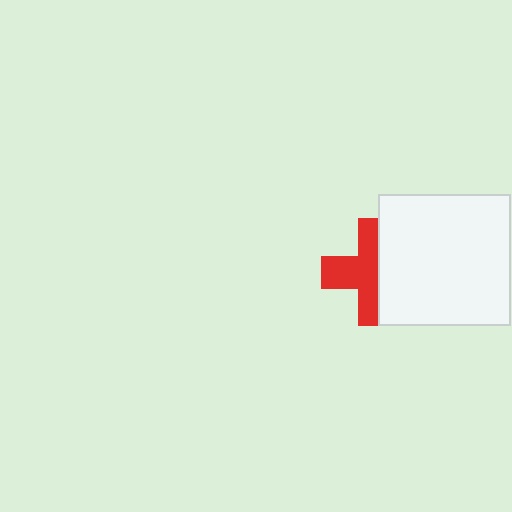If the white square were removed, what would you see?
You would see the complete red cross.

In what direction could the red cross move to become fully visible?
The red cross could move left. That would shift it out from behind the white square entirely.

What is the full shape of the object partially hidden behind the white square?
The partially hidden object is a red cross.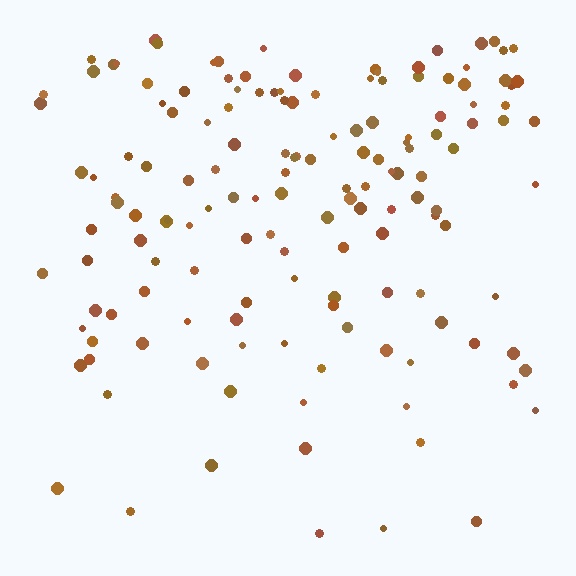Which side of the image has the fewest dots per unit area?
The bottom.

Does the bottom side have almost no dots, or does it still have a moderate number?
Still a moderate number, just noticeably fewer than the top.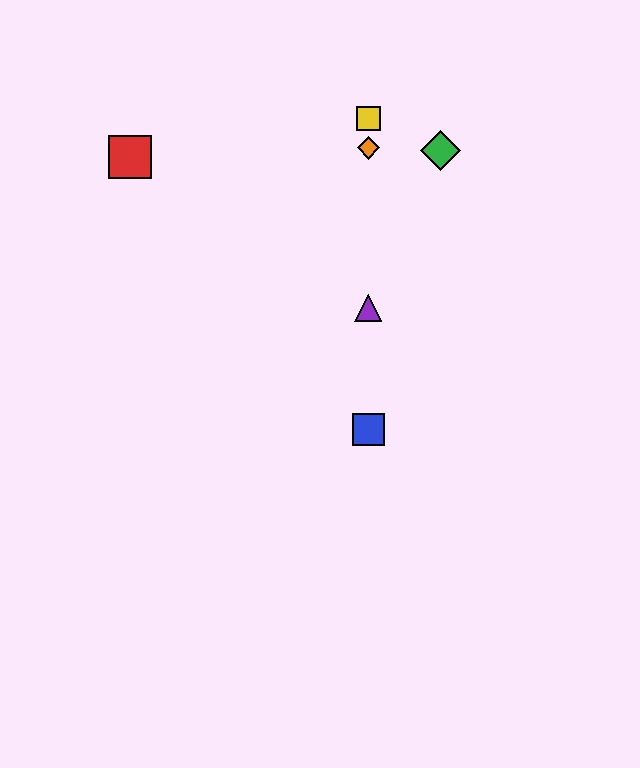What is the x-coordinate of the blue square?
The blue square is at x≈368.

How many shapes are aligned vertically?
4 shapes (the blue square, the yellow square, the purple triangle, the orange diamond) are aligned vertically.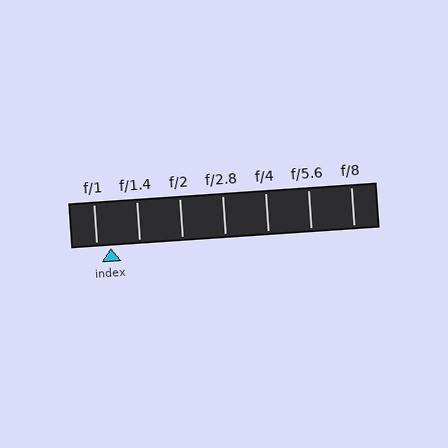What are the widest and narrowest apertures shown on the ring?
The widest aperture shown is f/1 and the narrowest is f/8.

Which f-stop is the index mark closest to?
The index mark is closest to f/1.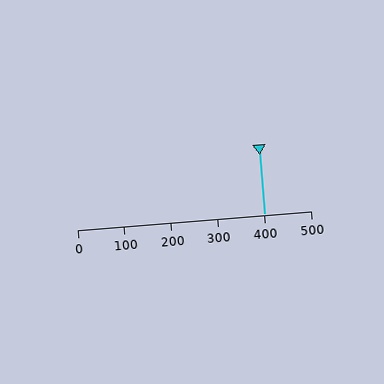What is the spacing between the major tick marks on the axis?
The major ticks are spaced 100 apart.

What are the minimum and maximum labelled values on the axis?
The axis runs from 0 to 500.